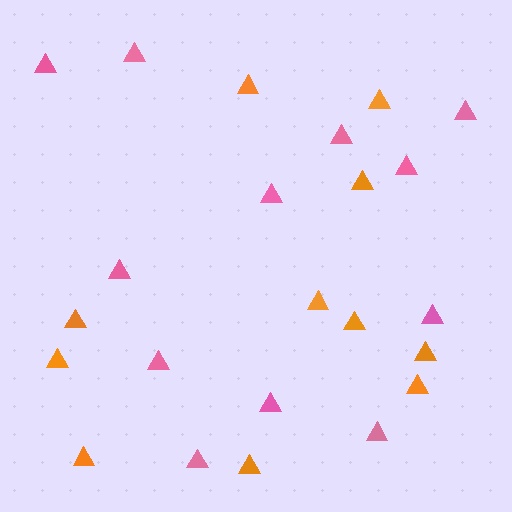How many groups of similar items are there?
There are 2 groups: one group of orange triangles (11) and one group of pink triangles (12).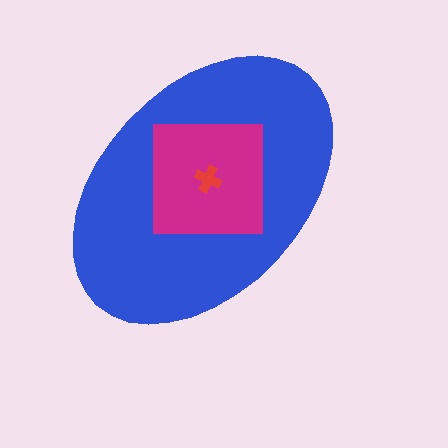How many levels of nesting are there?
3.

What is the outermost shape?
The blue ellipse.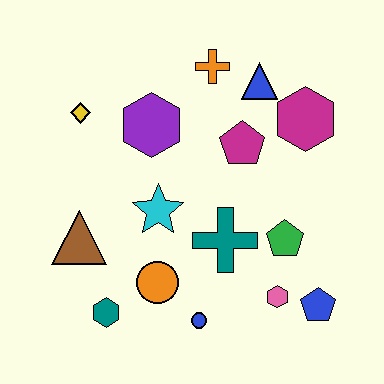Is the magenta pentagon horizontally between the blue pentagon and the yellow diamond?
Yes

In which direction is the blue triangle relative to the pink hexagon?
The blue triangle is above the pink hexagon.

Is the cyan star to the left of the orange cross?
Yes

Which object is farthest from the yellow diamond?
The blue pentagon is farthest from the yellow diamond.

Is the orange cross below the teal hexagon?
No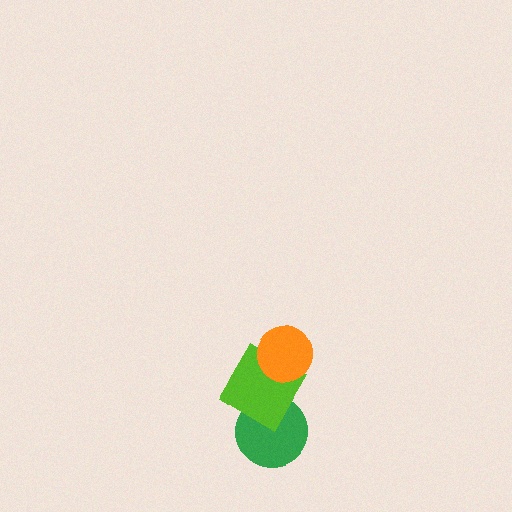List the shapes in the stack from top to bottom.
From top to bottom: the orange circle, the lime diamond, the green circle.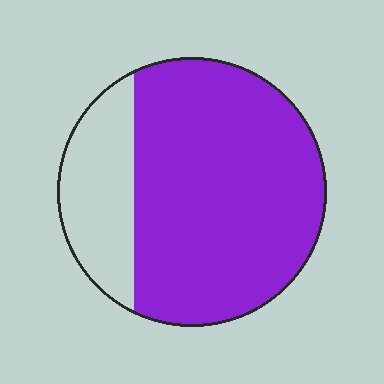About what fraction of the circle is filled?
About three quarters (3/4).